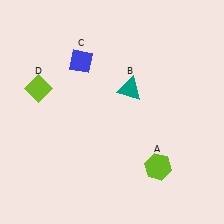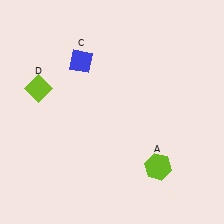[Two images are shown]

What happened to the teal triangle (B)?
The teal triangle (B) was removed in Image 2. It was in the top-right area of Image 1.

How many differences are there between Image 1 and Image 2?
There is 1 difference between the two images.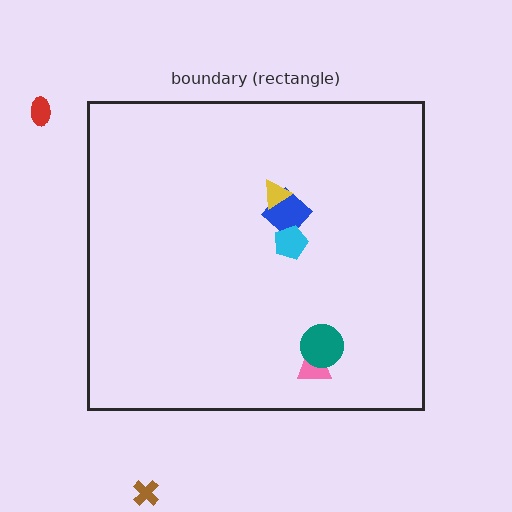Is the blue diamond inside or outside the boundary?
Inside.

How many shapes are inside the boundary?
5 inside, 2 outside.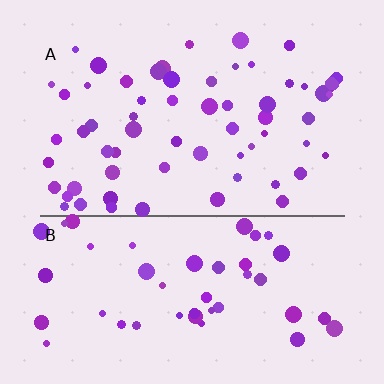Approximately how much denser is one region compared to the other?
Approximately 1.3× — region A over region B.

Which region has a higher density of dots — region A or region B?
A (the top).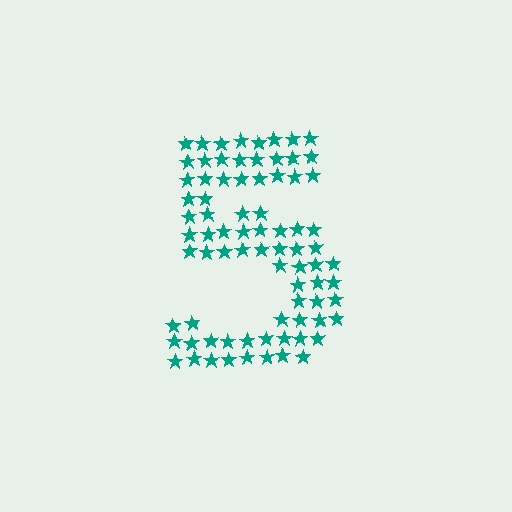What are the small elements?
The small elements are stars.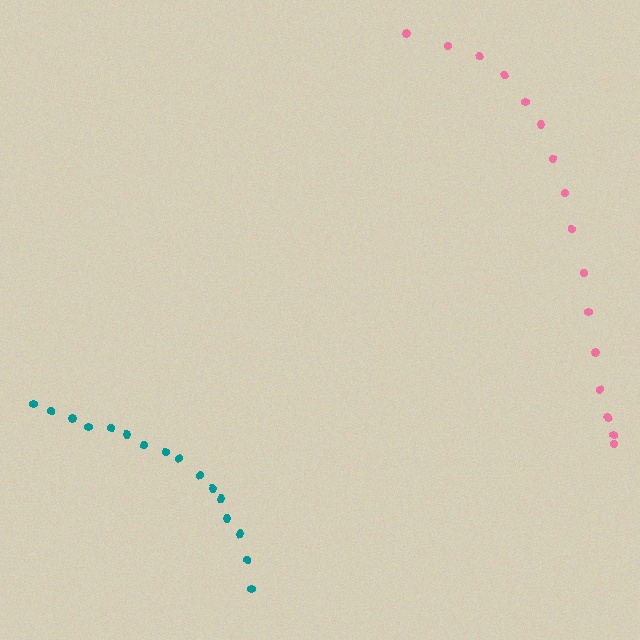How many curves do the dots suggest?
There are 2 distinct paths.